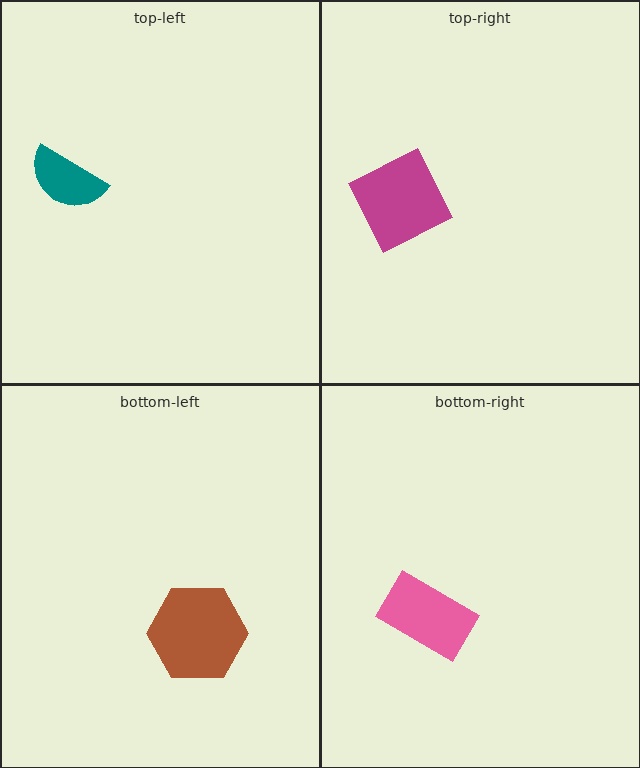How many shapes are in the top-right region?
1.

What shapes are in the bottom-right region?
The pink rectangle.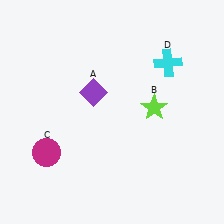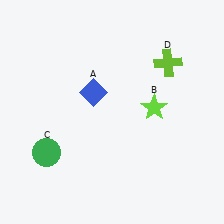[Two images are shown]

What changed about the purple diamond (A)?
In Image 1, A is purple. In Image 2, it changed to blue.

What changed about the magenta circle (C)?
In Image 1, C is magenta. In Image 2, it changed to green.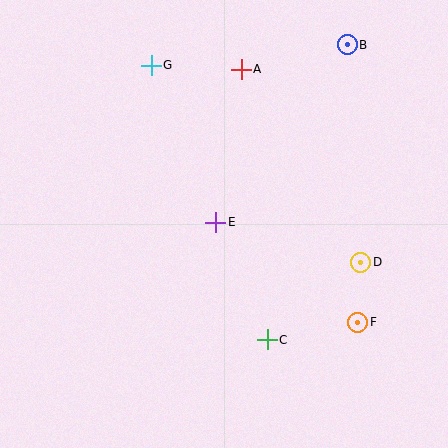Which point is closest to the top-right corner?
Point B is closest to the top-right corner.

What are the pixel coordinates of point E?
Point E is at (216, 222).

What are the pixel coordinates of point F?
Point F is at (358, 322).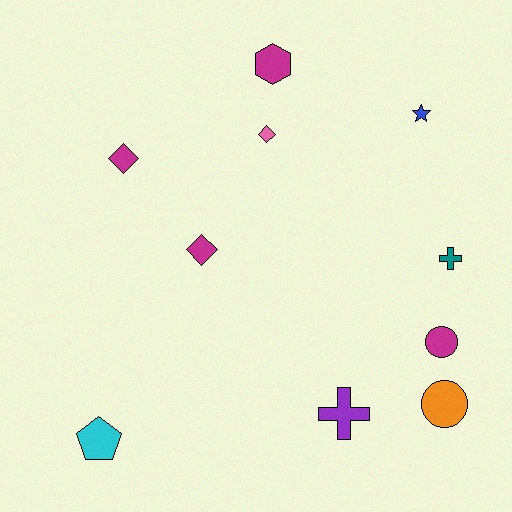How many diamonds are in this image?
There are 3 diamonds.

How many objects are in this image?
There are 10 objects.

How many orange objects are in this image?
There is 1 orange object.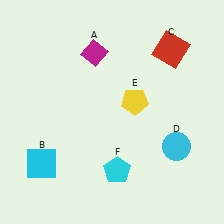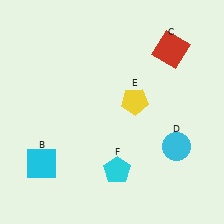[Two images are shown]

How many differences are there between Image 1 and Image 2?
There is 1 difference between the two images.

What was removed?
The magenta diamond (A) was removed in Image 2.